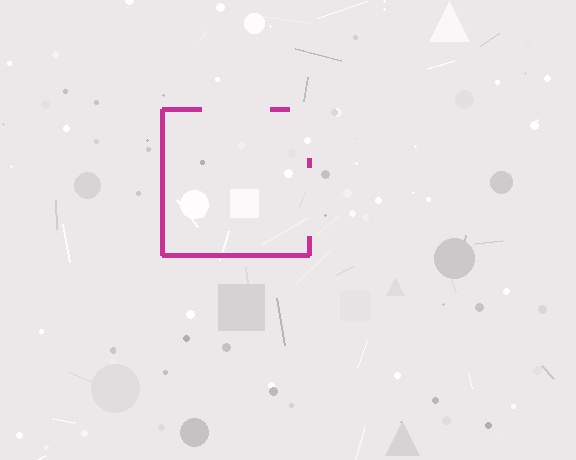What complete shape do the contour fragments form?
The contour fragments form a square.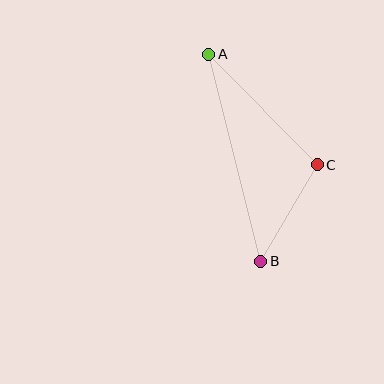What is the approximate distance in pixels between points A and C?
The distance between A and C is approximately 155 pixels.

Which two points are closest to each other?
Points B and C are closest to each other.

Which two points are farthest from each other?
Points A and B are farthest from each other.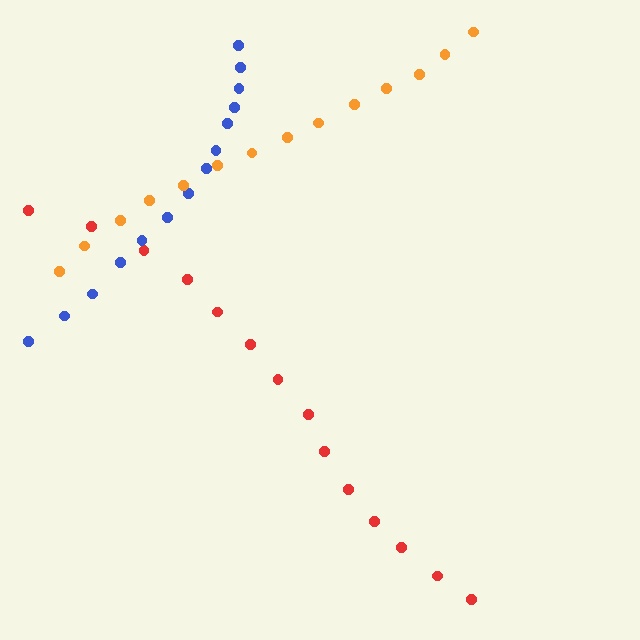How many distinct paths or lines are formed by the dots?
There are 3 distinct paths.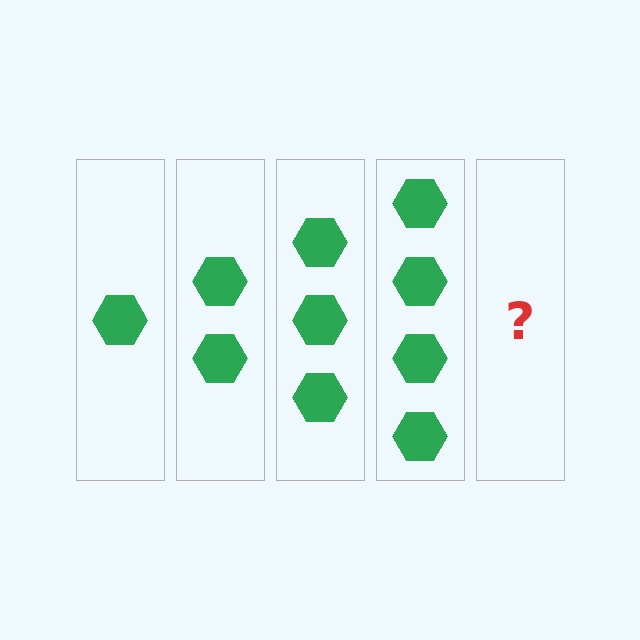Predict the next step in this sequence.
The next step is 5 hexagons.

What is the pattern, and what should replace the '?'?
The pattern is that each step adds one more hexagon. The '?' should be 5 hexagons.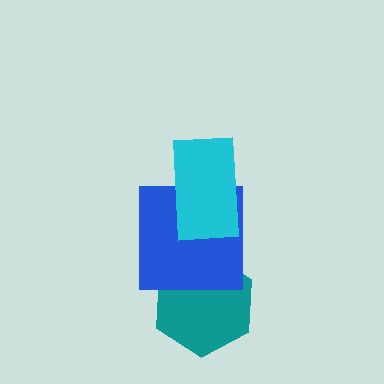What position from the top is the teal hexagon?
The teal hexagon is 3rd from the top.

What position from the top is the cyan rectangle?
The cyan rectangle is 1st from the top.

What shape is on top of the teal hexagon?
The blue square is on top of the teal hexagon.